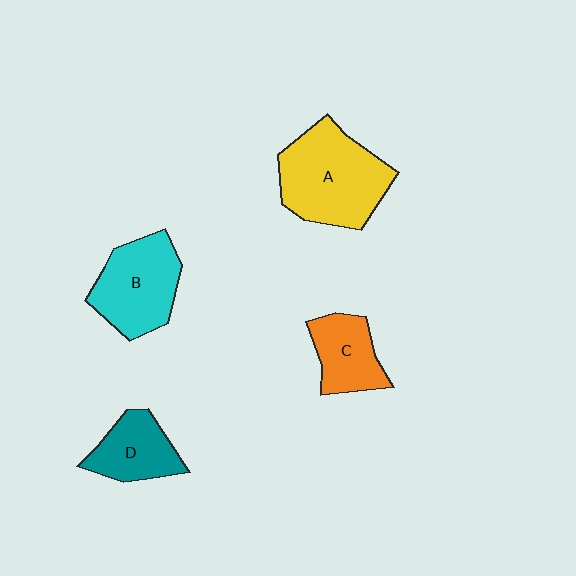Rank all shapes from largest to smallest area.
From largest to smallest: A (yellow), B (cyan), D (teal), C (orange).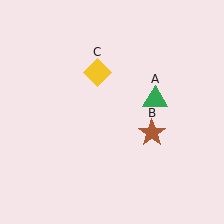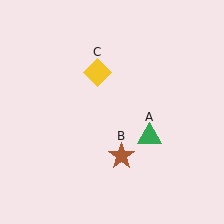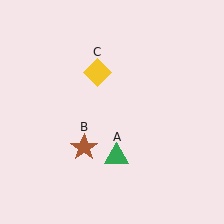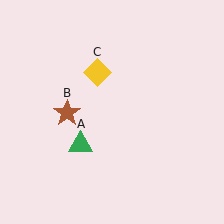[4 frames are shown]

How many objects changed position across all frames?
2 objects changed position: green triangle (object A), brown star (object B).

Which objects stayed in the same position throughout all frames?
Yellow diamond (object C) remained stationary.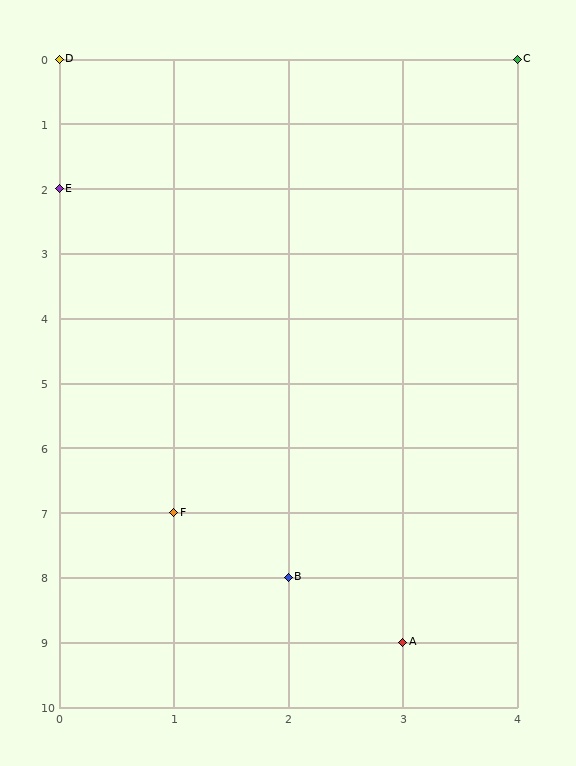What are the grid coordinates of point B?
Point B is at grid coordinates (2, 8).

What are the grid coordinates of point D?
Point D is at grid coordinates (0, 0).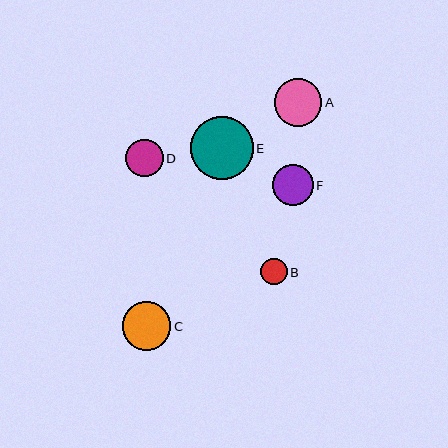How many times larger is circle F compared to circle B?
Circle F is approximately 1.5 times the size of circle B.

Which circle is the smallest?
Circle B is the smallest with a size of approximately 27 pixels.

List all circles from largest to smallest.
From largest to smallest: E, C, A, F, D, B.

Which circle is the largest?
Circle E is the largest with a size of approximately 63 pixels.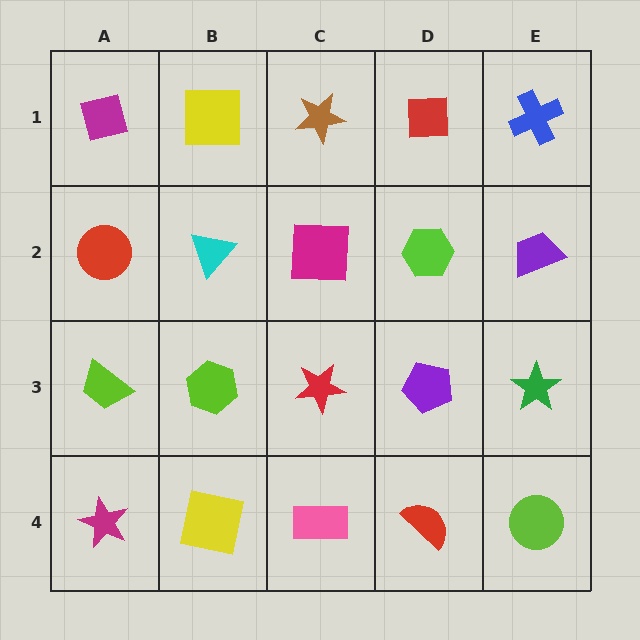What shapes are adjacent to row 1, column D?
A lime hexagon (row 2, column D), a brown star (row 1, column C), a blue cross (row 1, column E).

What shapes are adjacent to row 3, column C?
A magenta square (row 2, column C), a pink rectangle (row 4, column C), a lime hexagon (row 3, column B), a purple pentagon (row 3, column D).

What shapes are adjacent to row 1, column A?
A red circle (row 2, column A), a yellow square (row 1, column B).